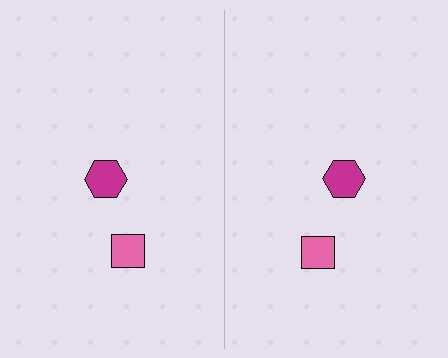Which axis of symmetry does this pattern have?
The pattern has a vertical axis of symmetry running through the center of the image.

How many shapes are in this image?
There are 4 shapes in this image.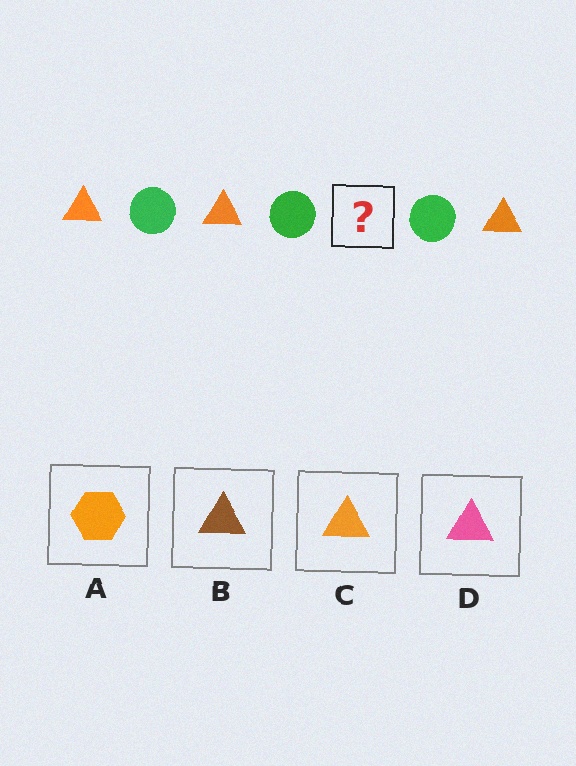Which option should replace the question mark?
Option C.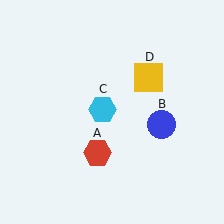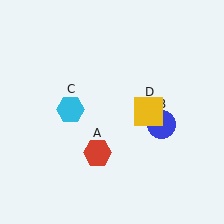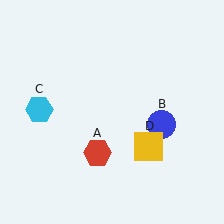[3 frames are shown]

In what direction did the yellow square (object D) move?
The yellow square (object D) moved down.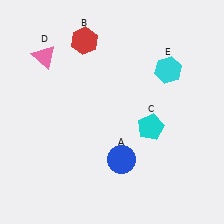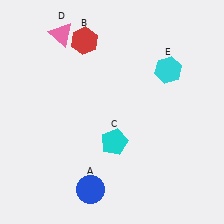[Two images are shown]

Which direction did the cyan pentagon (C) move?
The cyan pentagon (C) moved left.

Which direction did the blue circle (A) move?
The blue circle (A) moved left.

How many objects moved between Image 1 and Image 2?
3 objects moved between the two images.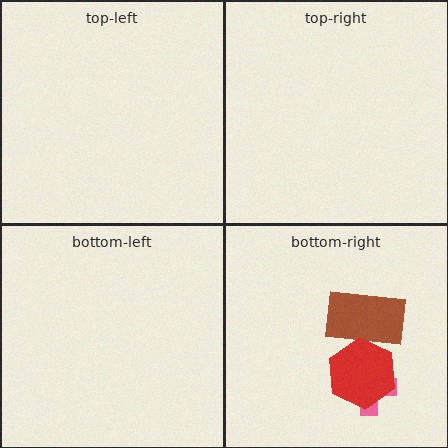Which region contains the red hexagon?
The bottom-right region.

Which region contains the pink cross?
The bottom-right region.